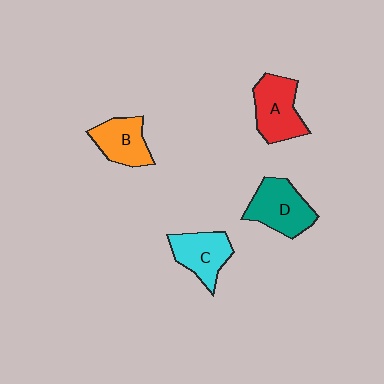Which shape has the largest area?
Shape D (teal).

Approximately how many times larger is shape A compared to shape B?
Approximately 1.2 times.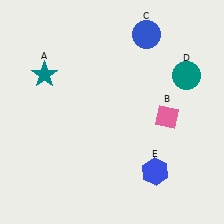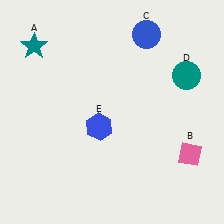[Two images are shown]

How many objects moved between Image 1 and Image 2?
3 objects moved between the two images.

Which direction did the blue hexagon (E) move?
The blue hexagon (E) moved left.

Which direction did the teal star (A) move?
The teal star (A) moved up.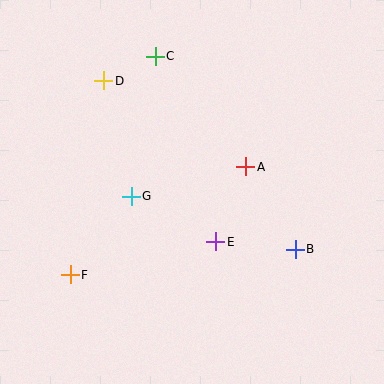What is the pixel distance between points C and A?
The distance between C and A is 143 pixels.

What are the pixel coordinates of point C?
Point C is at (155, 56).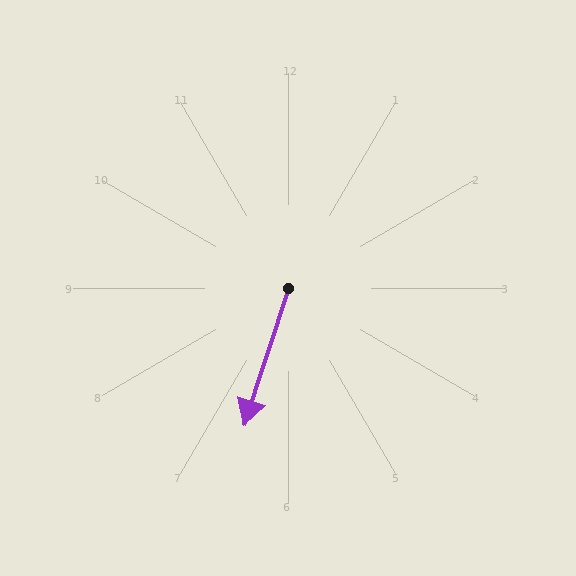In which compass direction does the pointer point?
South.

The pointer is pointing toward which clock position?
Roughly 7 o'clock.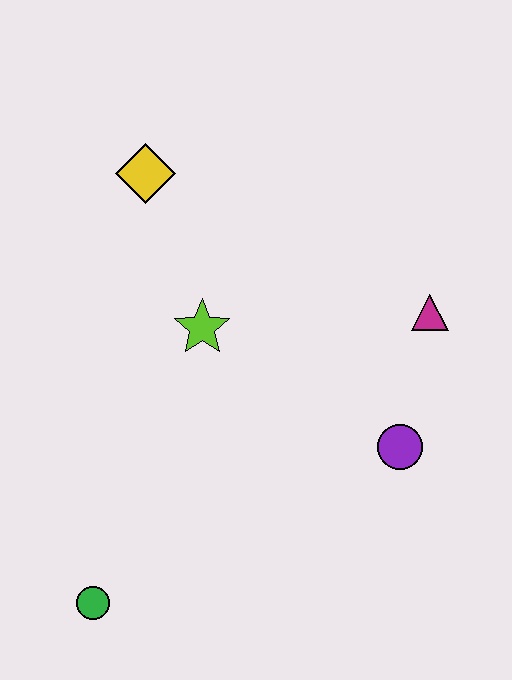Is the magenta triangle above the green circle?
Yes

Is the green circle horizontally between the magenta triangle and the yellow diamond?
No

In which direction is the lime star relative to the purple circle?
The lime star is to the left of the purple circle.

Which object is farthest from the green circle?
The magenta triangle is farthest from the green circle.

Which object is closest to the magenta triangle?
The purple circle is closest to the magenta triangle.